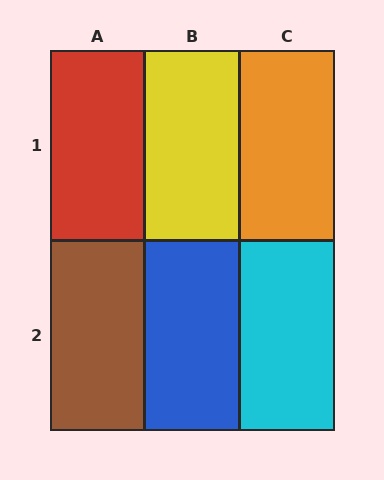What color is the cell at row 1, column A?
Red.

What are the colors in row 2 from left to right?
Brown, blue, cyan.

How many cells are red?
1 cell is red.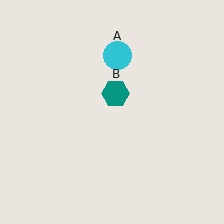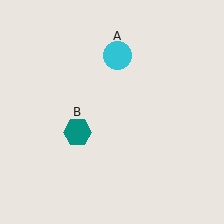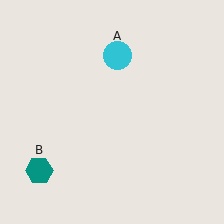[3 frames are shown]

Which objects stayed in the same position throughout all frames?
Cyan circle (object A) remained stationary.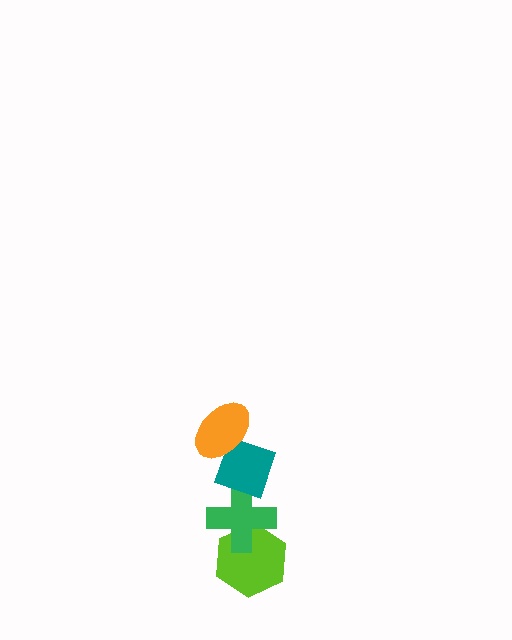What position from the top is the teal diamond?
The teal diamond is 2nd from the top.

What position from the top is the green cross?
The green cross is 3rd from the top.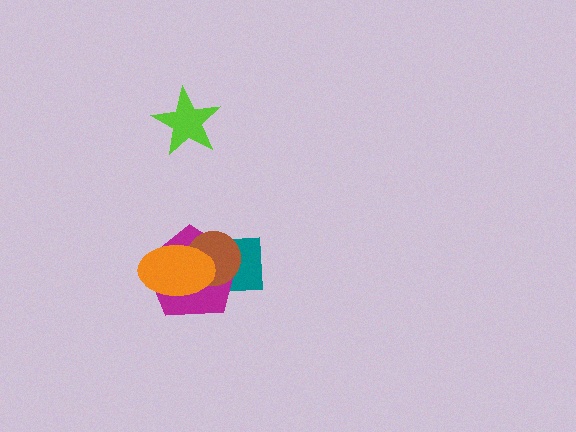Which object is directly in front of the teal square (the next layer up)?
The magenta pentagon is directly in front of the teal square.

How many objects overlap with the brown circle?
3 objects overlap with the brown circle.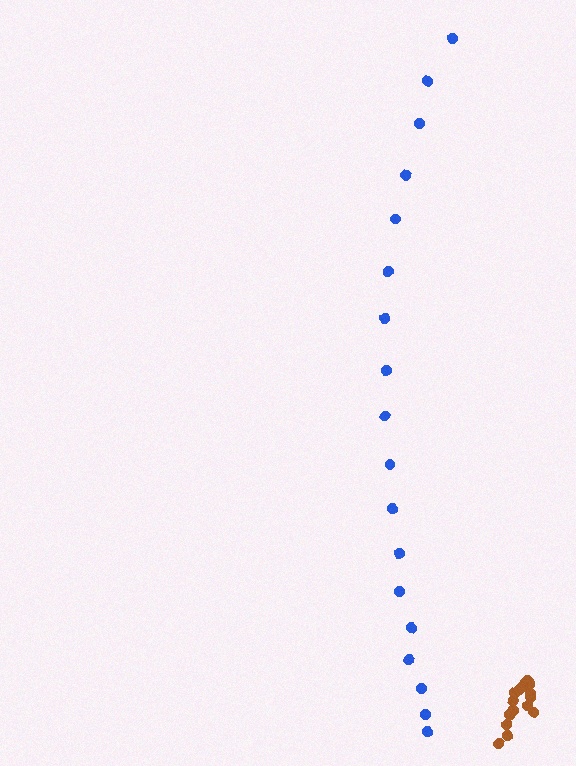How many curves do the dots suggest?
There are 2 distinct paths.